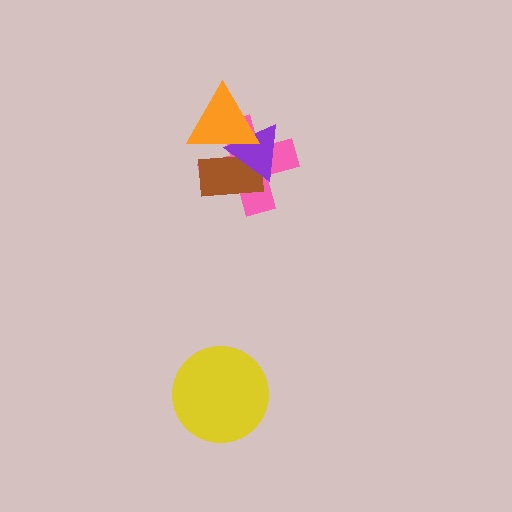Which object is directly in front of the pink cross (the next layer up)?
The brown rectangle is directly in front of the pink cross.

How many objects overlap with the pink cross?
3 objects overlap with the pink cross.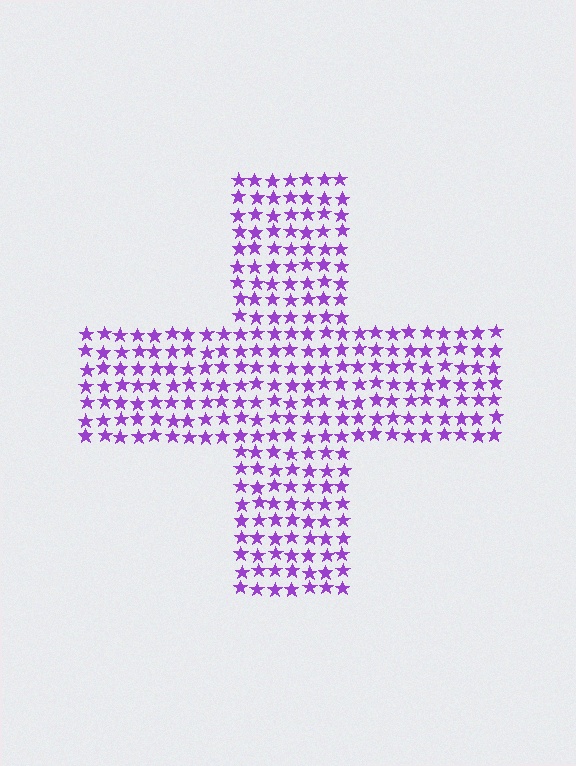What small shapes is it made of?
It is made of small stars.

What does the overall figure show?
The overall figure shows a cross.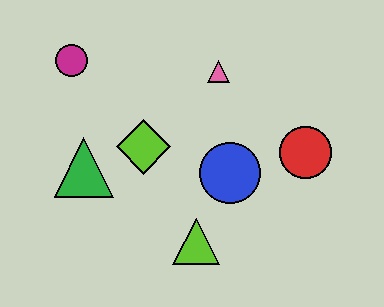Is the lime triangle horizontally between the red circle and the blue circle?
No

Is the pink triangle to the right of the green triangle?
Yes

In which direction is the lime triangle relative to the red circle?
The lime triangle is to the left of the red circle.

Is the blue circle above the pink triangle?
No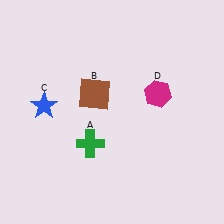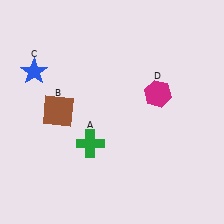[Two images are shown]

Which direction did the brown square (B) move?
The brown square (B) moved left.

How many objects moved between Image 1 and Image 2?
2 objects moved between the two images.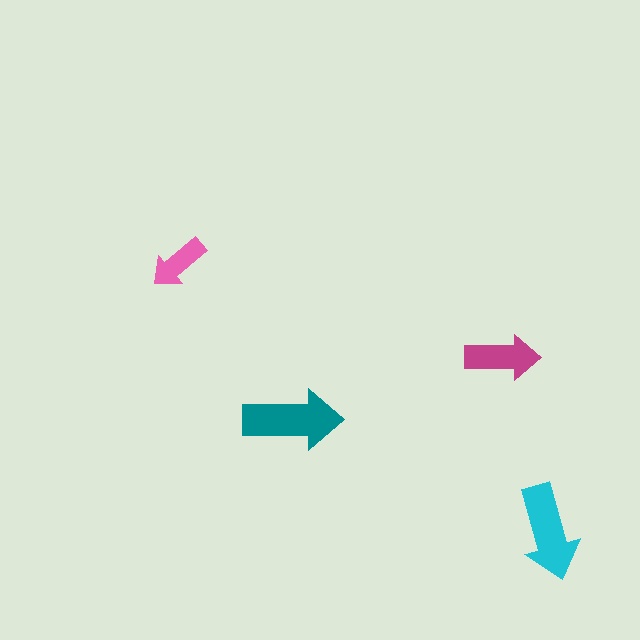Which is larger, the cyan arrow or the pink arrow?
The cyan one.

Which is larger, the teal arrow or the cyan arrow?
The teal one.